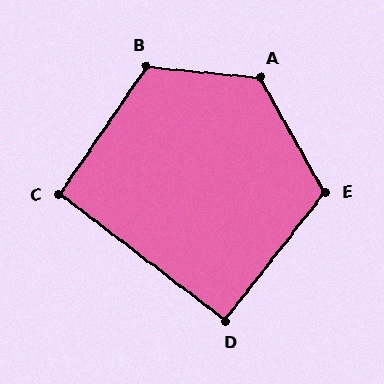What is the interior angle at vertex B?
Approximately 119 degrees (obtuse).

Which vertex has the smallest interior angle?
D, at approximately 91 degrees.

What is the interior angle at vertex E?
Approximately 113 degrees (obtuse).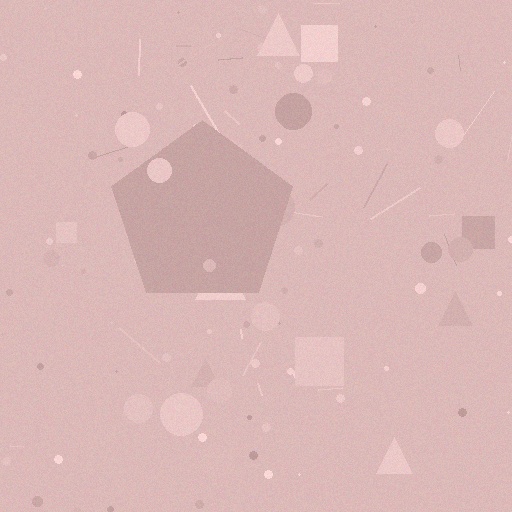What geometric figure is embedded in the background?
A pentagon is embedded in the background.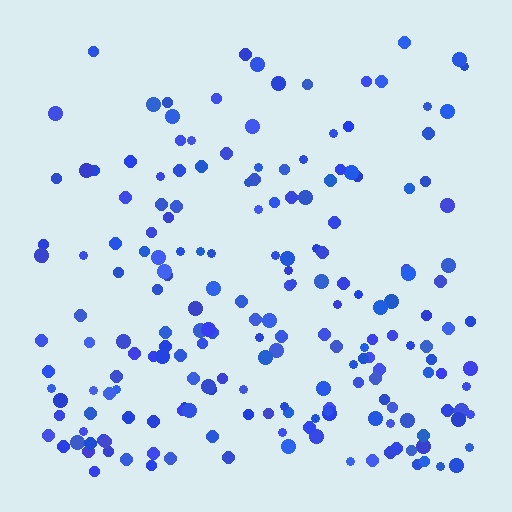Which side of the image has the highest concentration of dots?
The bottom.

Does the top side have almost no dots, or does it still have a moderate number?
Still a moderate number, just noticeably fewer than the bottom.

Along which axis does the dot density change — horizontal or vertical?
Vertical.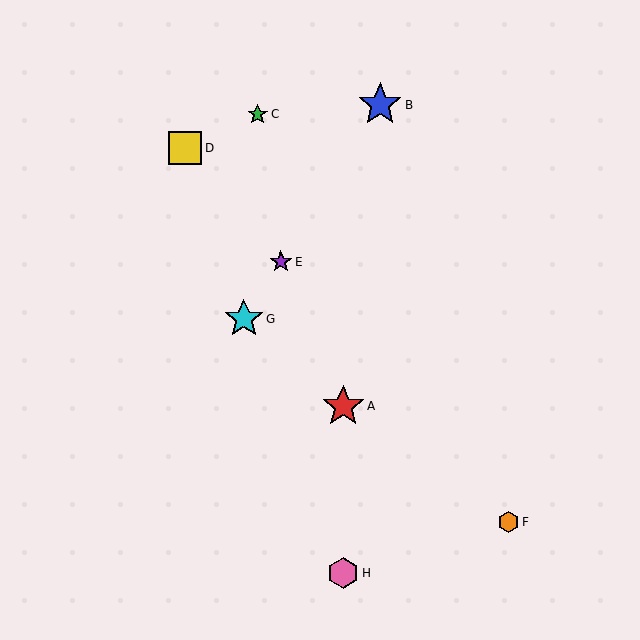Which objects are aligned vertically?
Objects A, H are aligned vertically.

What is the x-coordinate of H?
Object H is at x≈343.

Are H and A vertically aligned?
Yes, both are at x≈343.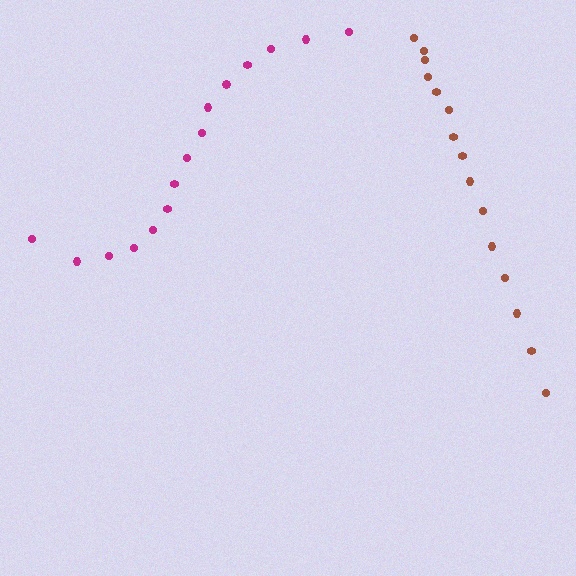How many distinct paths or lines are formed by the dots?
There are 2 distinct paths.